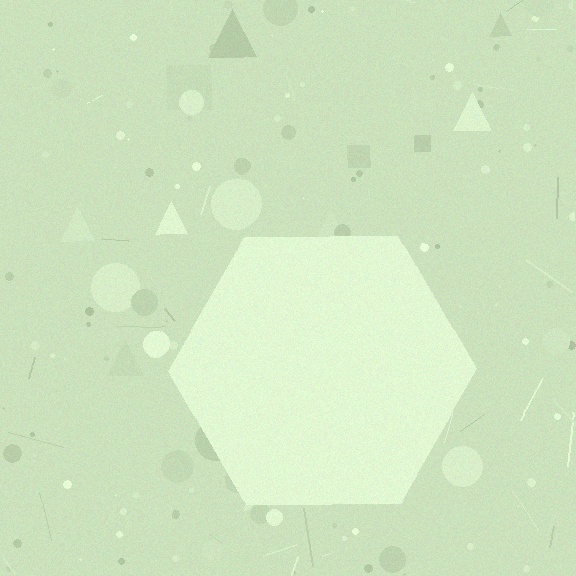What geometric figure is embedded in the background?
A hexagon is embedded in the background.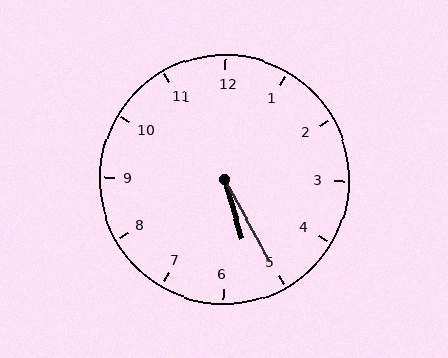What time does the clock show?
5:25.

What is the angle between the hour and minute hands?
Approximately 12 degrees.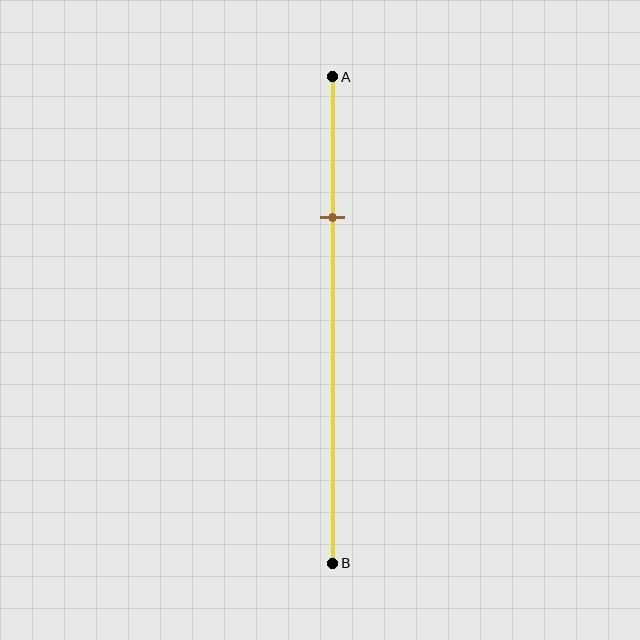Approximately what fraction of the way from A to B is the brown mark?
The brown mark is approximately 30% of the way from A to B.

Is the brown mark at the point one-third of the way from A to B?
No, the mark is at about 30% from A, not at the 33% one-third point.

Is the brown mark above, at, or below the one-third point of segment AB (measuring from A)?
The brown mark is above the one-third point of segment AB.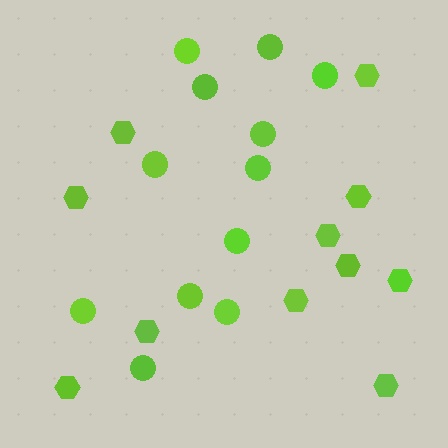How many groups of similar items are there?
There are 2 groups: one group of circles (12) and one group of hexagons (11).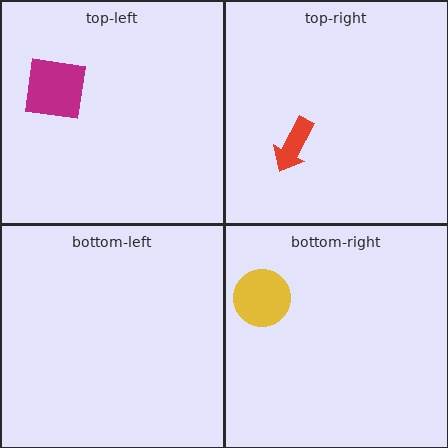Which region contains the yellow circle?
The bottom-right region.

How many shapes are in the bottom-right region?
1.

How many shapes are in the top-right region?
1.